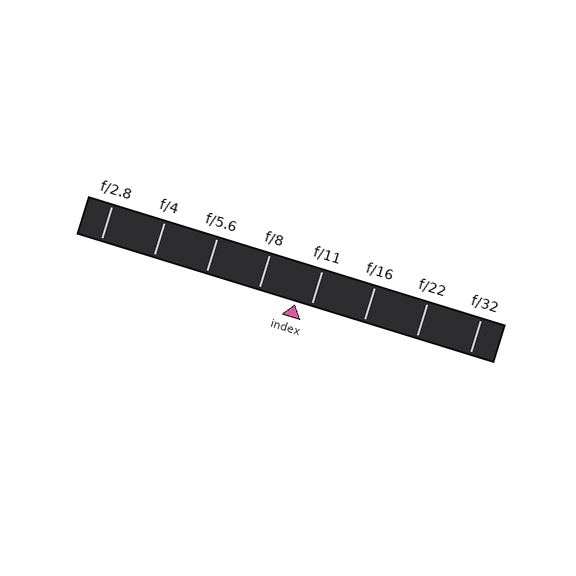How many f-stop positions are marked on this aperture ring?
There are 8 f-stop positions marked.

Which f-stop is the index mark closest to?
The index mark is closest to f/11.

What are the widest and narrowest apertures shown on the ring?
The widest aperture shown is f/2.8 and the narrowest is f/32.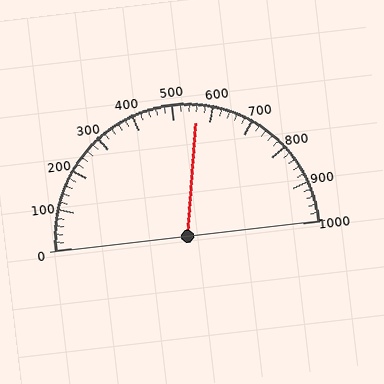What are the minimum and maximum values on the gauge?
The gauge ranges from 0 to 1000.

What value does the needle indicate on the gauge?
The needle indicates approximately 560.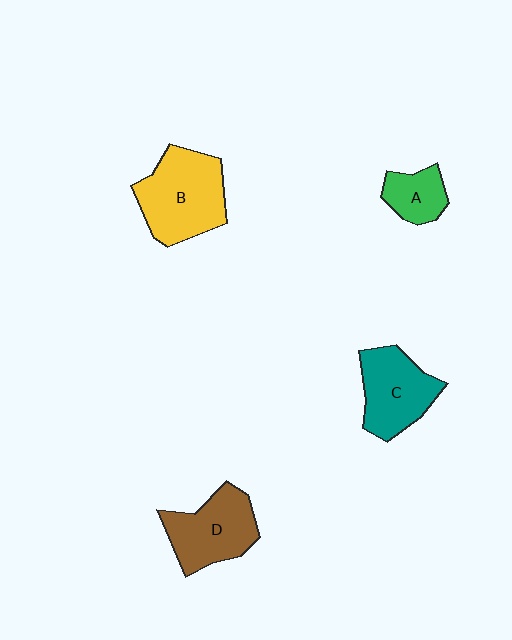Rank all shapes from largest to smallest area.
From largest to smallest: B (yellow), D (brown), C (teal), A (green).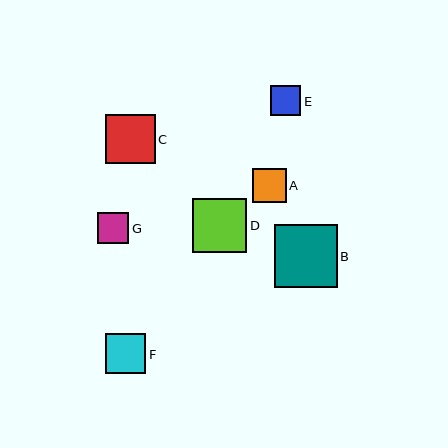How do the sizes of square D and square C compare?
Square D and square C are approximately the same size.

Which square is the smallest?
Square E is the smallest with a size of approximately 30 pixels.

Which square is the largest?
Square B is the largest with a size of approximately 63 pixels.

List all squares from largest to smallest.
From largest to smallest: B, D, C, F, A, G, E.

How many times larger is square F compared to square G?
Square F is approximately 1.3 times the size of square G.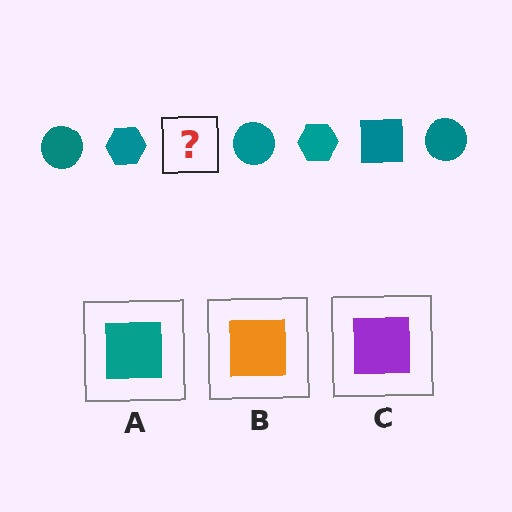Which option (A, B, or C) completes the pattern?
A.